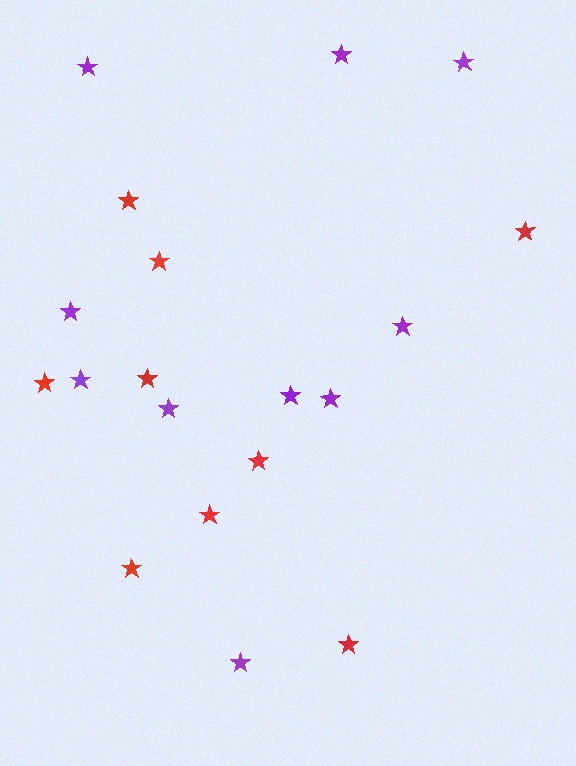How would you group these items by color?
There are 2 groups: one group of red stars (9) and one group of purple stars (10).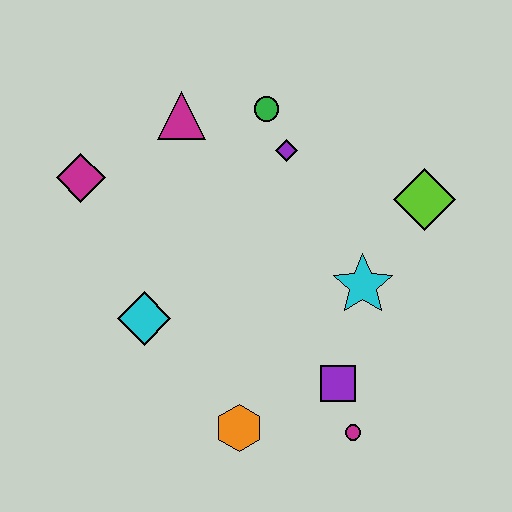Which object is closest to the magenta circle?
The purple square is closest to the magenta circle.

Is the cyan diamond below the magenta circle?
No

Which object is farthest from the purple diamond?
The magenta circle is farthest from the purple diamond.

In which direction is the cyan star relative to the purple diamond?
The cyan star is below the purple diamond.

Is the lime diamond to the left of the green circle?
No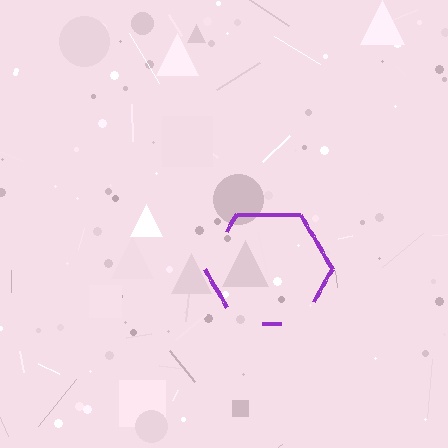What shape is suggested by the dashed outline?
The dashed outline suggests a hexagon.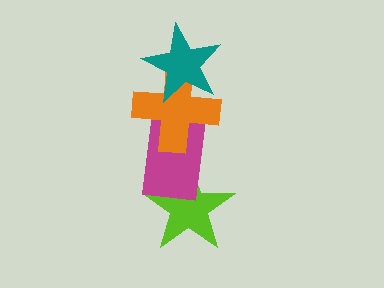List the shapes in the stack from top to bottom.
From top to bottom: the teal star, the orange cross, the magenta rectangle, the lime star.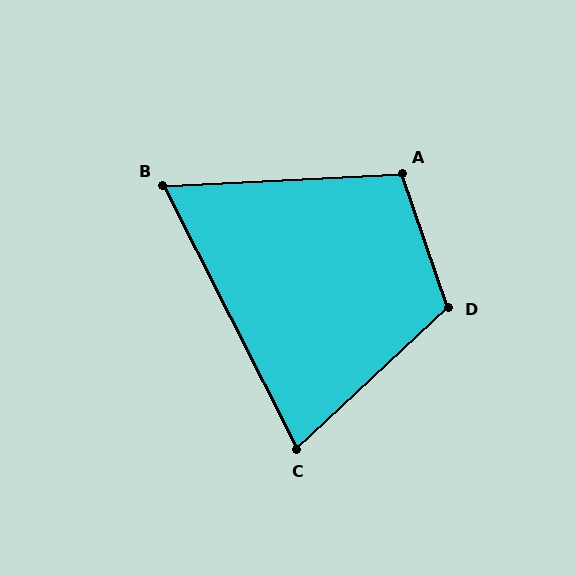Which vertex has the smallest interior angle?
B, at approximately 66 degrees.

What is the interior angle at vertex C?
Approximately 74 degrees (acute).